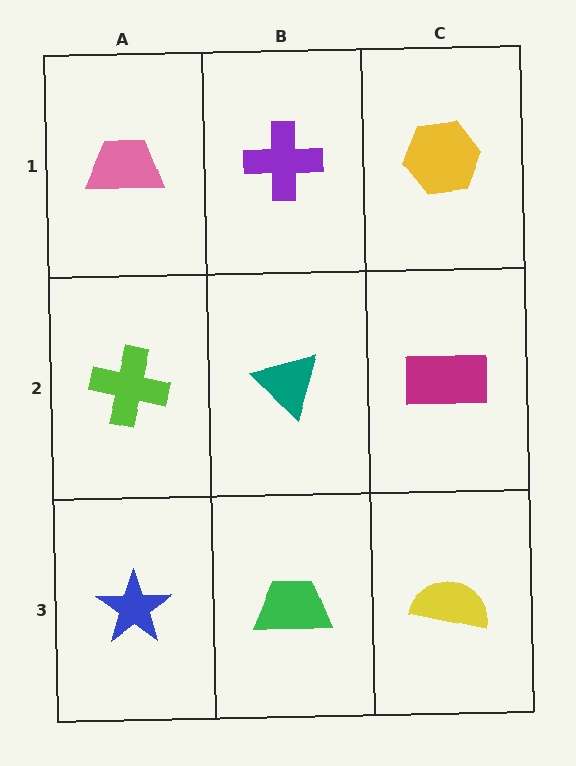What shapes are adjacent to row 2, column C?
A yellow hexagon (row 1, column C), a yellow semicircle (row 3, column C), a teal triangle (row 2, column B).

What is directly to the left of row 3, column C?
A green trapezoid.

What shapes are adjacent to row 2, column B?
A purple cross (row 1, column B), a green trapezoid (row 3, column B), a lime cross (row 2, column A), a magenta rectangle (row 2, column C).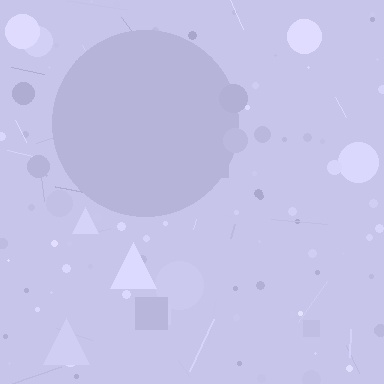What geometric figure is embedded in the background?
A circle is embedded in the background.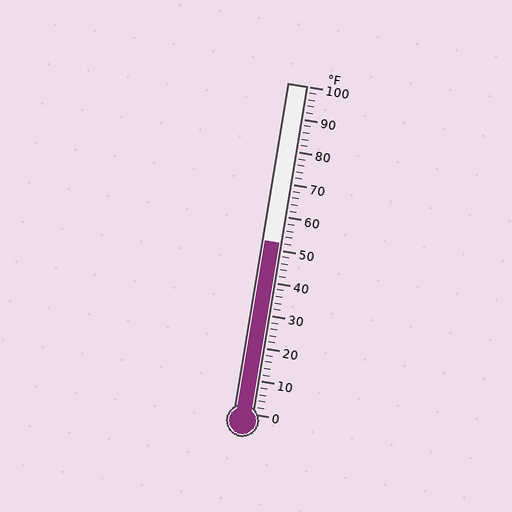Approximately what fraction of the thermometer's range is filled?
The thermometer is filled to approximately 50% of its range.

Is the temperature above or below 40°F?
The temperature is above 40°F.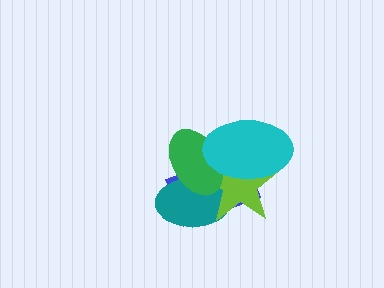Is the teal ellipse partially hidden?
Yes, it is partially covered by another shape.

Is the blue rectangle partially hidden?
Yes, it is partially covered by another shape.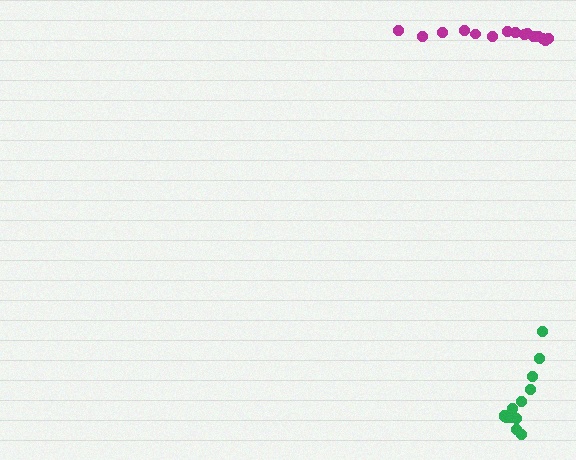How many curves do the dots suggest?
There are 2 distinct paths.